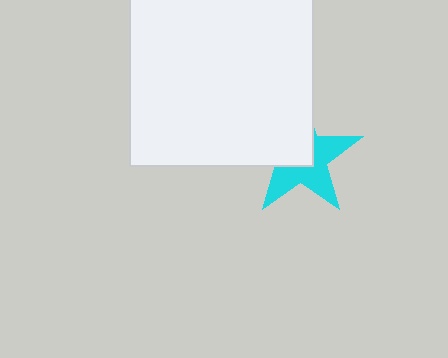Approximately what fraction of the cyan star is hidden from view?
Roughly 48% of the cyan star is hidden behind the white square.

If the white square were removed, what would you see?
You would see the complete cyan star.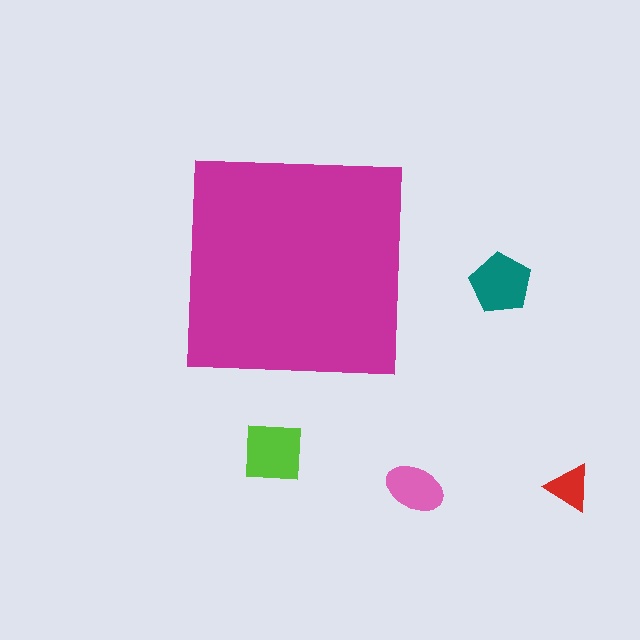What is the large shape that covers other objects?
A magenta square.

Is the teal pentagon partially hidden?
No, the teal pentagon is fully visible.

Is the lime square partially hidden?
No, the lime square is fully visible.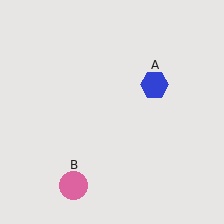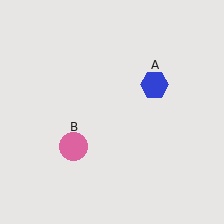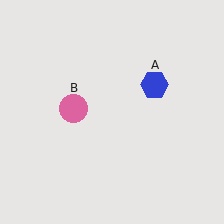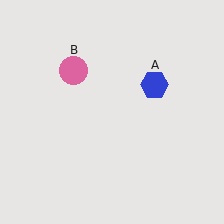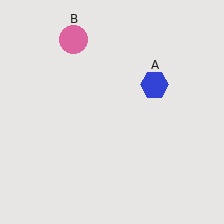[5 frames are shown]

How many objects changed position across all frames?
1 object changed position: pink circle (object B).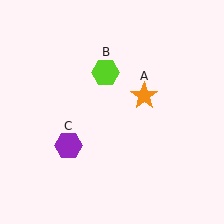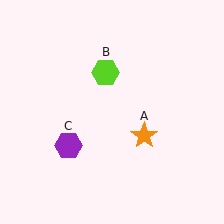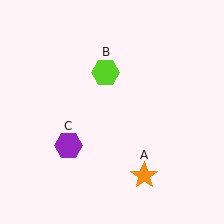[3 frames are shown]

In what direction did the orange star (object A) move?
The orange star (object A) moved down.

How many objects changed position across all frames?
1 object changed position: orange star (object A).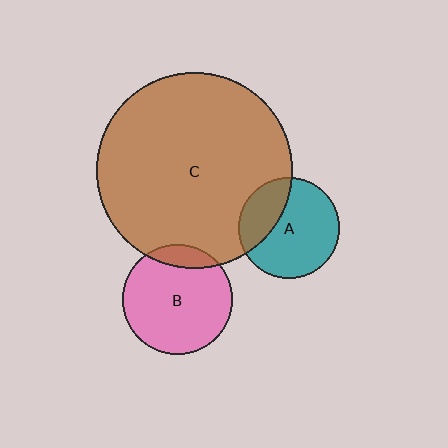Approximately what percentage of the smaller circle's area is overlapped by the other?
Approximately 30%.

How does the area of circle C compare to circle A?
Approximately 3.8 times.